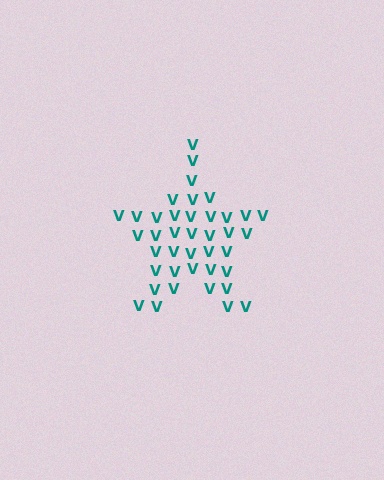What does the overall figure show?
The overall figure shows a star.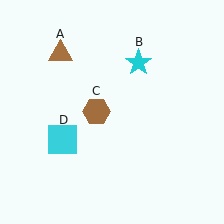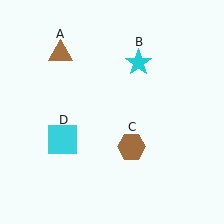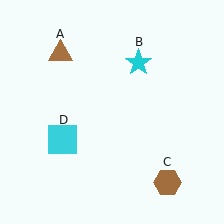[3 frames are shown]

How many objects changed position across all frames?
1 object changed position: brown hexagon (object C).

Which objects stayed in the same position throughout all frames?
Brown triangle (object A) and cyan star (object B) and cyan square (object D) remained stationary.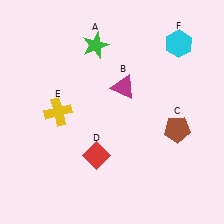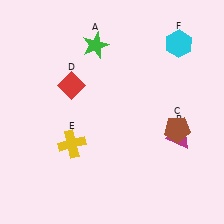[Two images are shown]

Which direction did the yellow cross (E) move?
The yellow cross (E) moved down.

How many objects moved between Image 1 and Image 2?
3 objects moved between the two images.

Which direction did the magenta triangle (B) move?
The magenta triangle (B) moved right.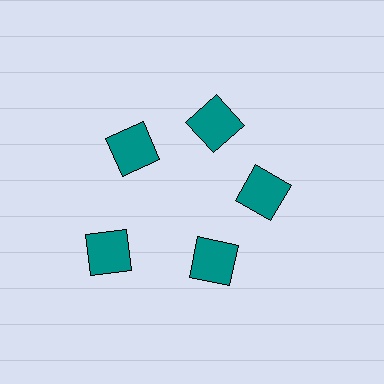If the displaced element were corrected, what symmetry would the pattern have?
It would have 5-fold rotational symmetry — the pattern would map onto itself every 72 degrees.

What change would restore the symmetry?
The symmetry would be restored by moving it inward, back onto the ring so that all 5 squares sit at equal angles and equal distance from the center.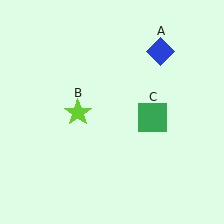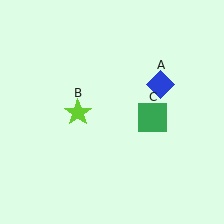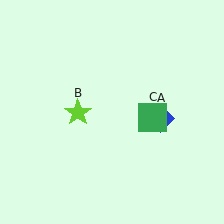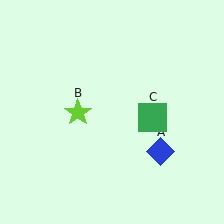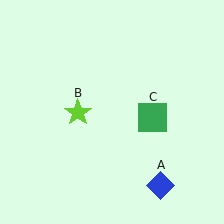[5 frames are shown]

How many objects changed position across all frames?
1 object changed position: blue diamond (object A).